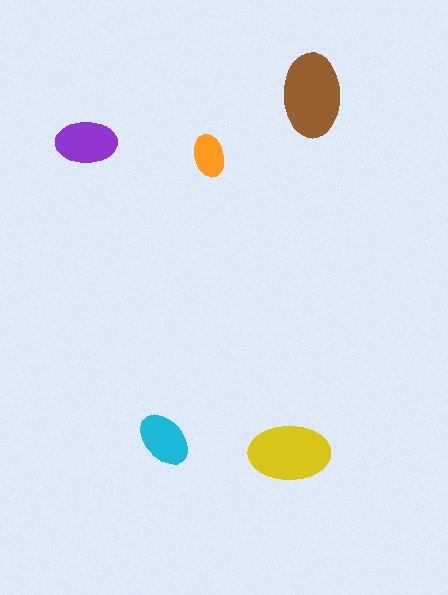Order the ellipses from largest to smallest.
the brown one, the yellow one, the purple one, the cyan one, the orange one.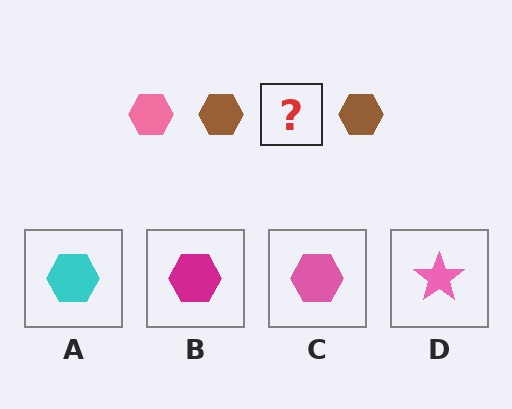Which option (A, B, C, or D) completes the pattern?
C.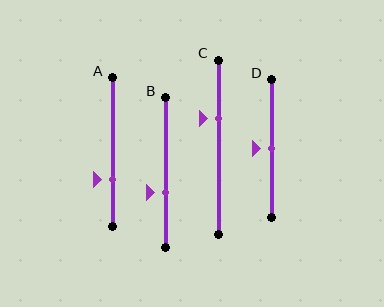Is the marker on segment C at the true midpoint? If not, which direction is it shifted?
No, the marker on segment C is shifted upward by about 17% of the segment length.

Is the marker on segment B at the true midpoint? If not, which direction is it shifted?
No, the marker on segment B is shifted downward by about 14% of the segment length.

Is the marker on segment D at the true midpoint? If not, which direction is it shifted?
Yes, the marker on segment D is at the true midpoint.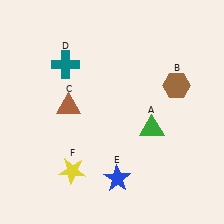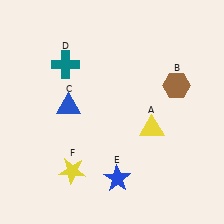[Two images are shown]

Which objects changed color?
A changed from green to yellow. C changed from brown to blue.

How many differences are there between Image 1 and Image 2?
There are 2 differences between the two images.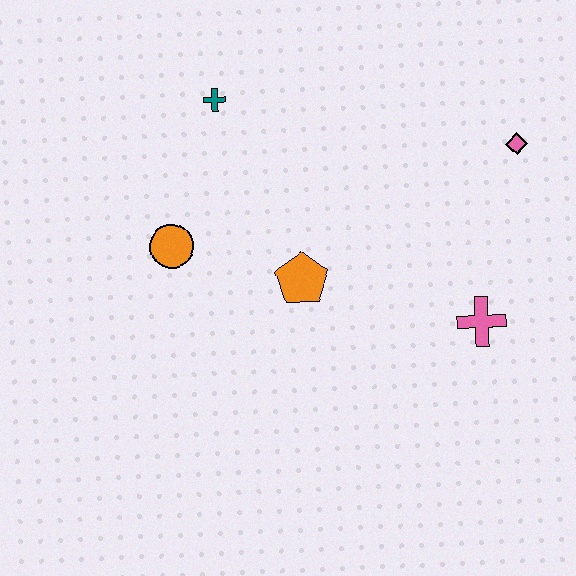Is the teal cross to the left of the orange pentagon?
Yes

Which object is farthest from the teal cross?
The pink cross is farthest from the teal cross.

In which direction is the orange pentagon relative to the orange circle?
The orange pentagon is to the right of the orange circle.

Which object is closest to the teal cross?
The orange circle is closest to the teal cross.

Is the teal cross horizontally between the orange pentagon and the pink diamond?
No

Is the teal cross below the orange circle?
No